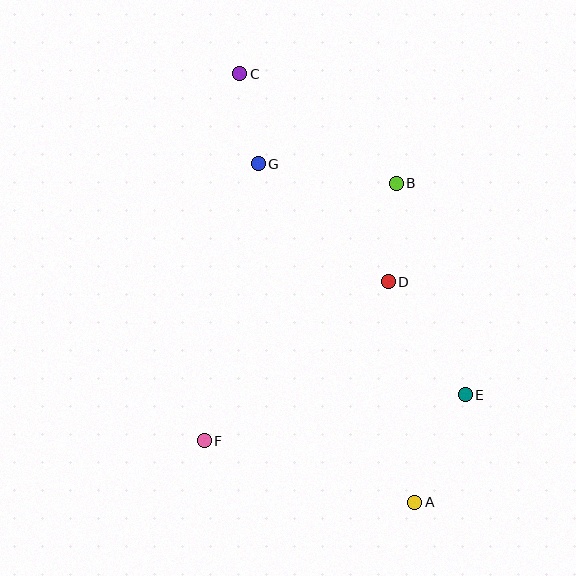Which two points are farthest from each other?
Points A and C are farthest from each other.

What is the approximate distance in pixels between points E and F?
The distance between E and F is approximately 265 pixels.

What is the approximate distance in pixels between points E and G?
The distance between E and G is approximately 310 pixels.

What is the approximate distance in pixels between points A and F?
The distance between A and F is approximately 219 pixels.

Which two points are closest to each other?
Points C and G are closest to each other.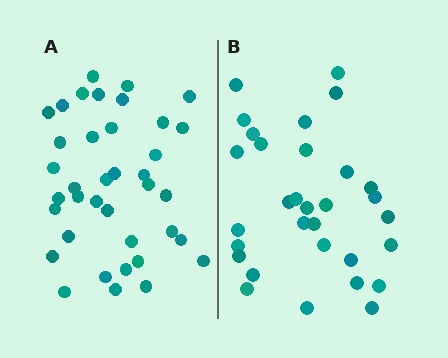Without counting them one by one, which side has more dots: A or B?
Region A (the left region) has more dots.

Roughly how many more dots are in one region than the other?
Region A has roughly 8 or so more dots than region B.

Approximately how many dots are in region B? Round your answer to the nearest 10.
About 30 dots. (The exact count is 31, which rounds to 30.)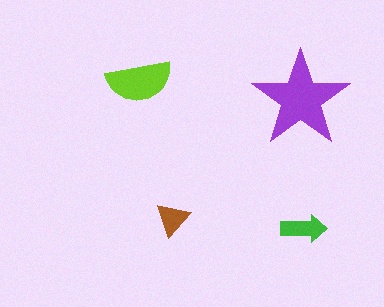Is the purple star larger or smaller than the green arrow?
Larger.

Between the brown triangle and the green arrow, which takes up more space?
The green arrow.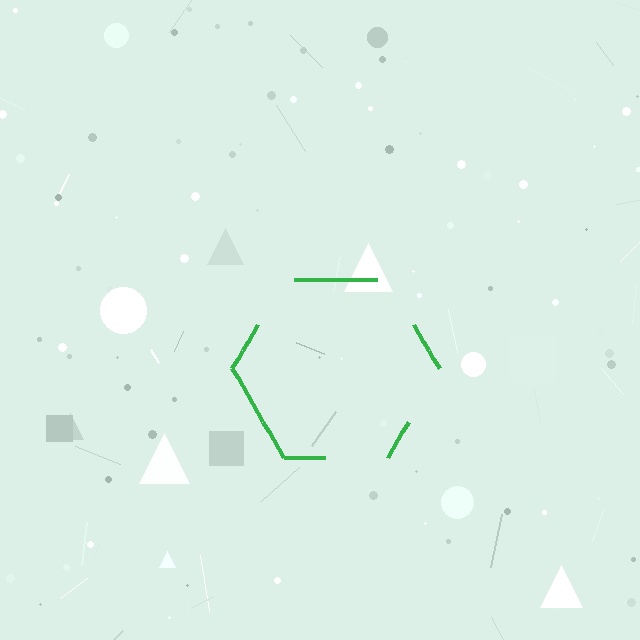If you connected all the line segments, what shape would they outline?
They would outline a hexagon.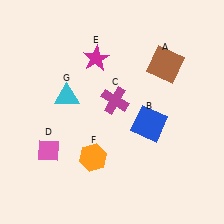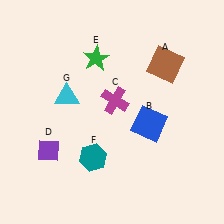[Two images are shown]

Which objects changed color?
D changed from pink to purple. E changed from magenta to green. F changed from orange to teal.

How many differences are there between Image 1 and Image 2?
There are 3 differences between the two images.